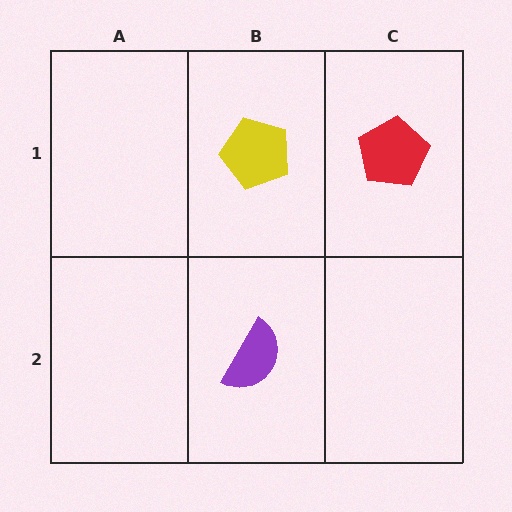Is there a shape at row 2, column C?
No, that cell is empty.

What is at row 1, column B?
A yellow pentagon.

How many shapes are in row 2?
1 shape.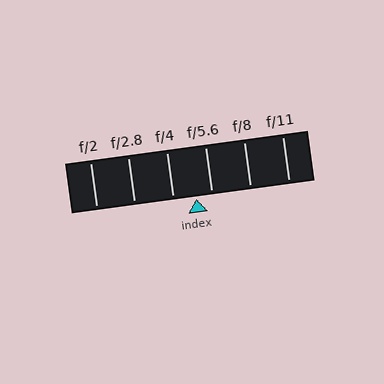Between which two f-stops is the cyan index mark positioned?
The index mark is between f/4 and f/5.6.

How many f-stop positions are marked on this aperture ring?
There are 6 f-stop positions marked.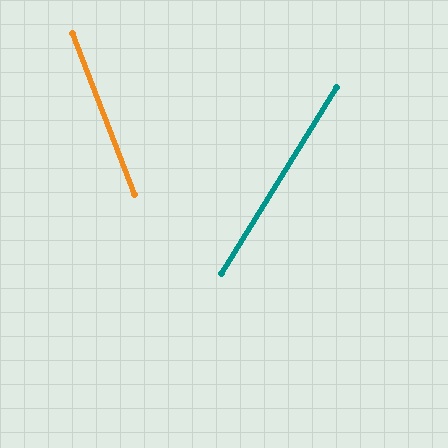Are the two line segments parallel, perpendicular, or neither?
Neither parallel nor perpendicular — they differ by about 53°.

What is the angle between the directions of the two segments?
Approximately 53 degrees.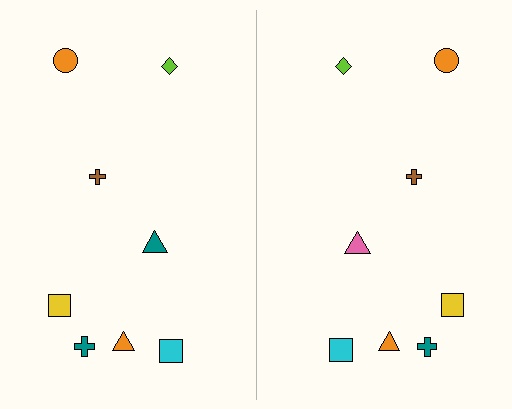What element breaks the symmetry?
The pink triangle on the right side breaks the symmetry — its mirror counterpart is teal.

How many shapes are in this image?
There are 16 shapes in this image.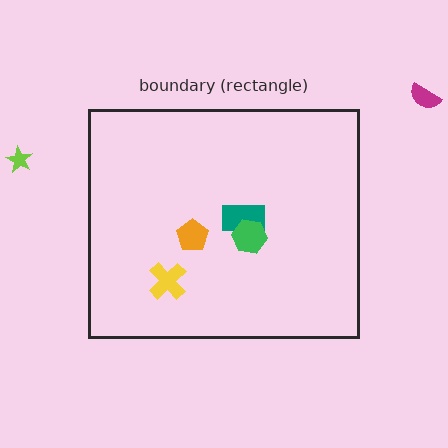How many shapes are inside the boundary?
4 inside, 2 outside.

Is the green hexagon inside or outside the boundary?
Inside.